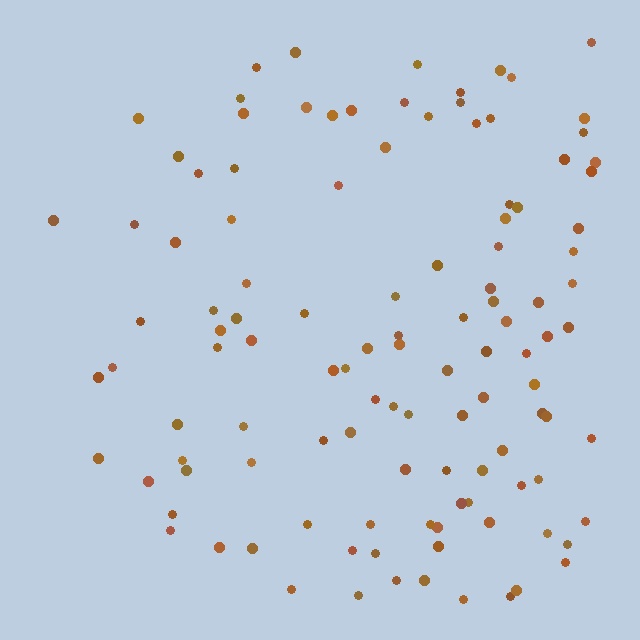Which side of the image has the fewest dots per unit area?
The left.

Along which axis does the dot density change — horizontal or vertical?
Horizontal.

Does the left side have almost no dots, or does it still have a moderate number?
Still a moderate number, just noticeably fewer than the right.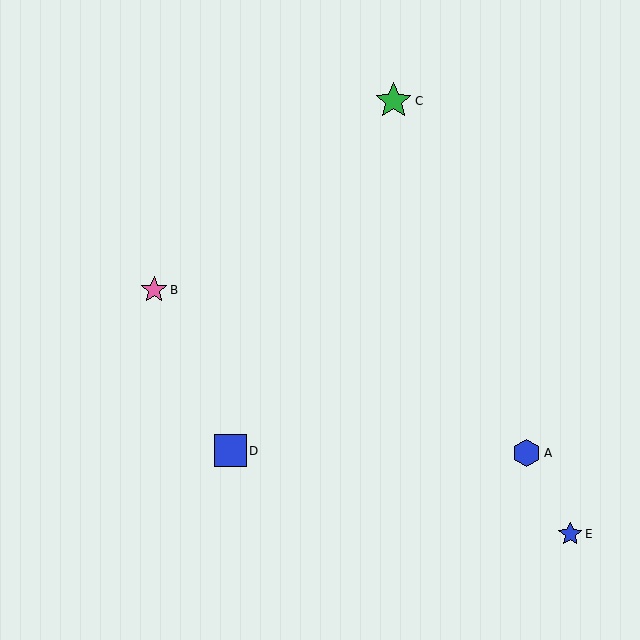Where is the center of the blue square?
The center of the blue square is at (230, 451).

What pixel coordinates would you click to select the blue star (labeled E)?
Click at (570, 534) to select the blue star E.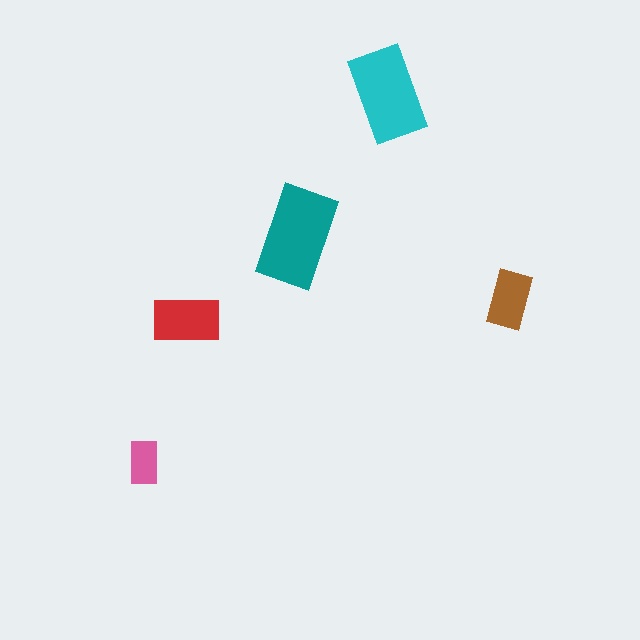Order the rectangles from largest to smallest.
the teal one, the cyan one, the red one, the brown one, the pink one.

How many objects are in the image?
There are 5 objects in the image.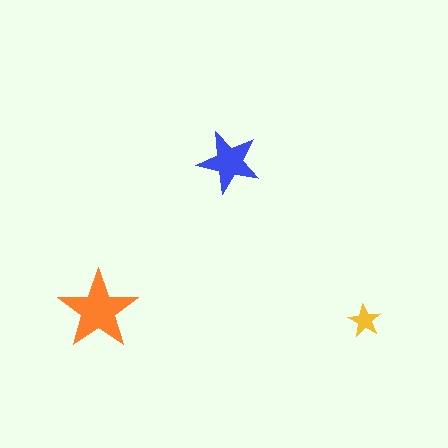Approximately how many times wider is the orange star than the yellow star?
About 2.5 times wider.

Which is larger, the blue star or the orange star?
The orange one.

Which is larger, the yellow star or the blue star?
The blue one.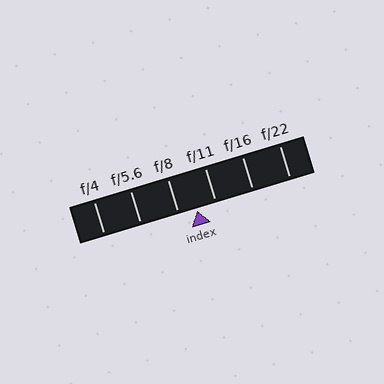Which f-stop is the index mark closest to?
The index mark is closest to f/8.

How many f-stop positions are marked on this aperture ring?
There are 6 f-stop positions marked.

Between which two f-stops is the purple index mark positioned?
The index mark is between f/8 and f/11.